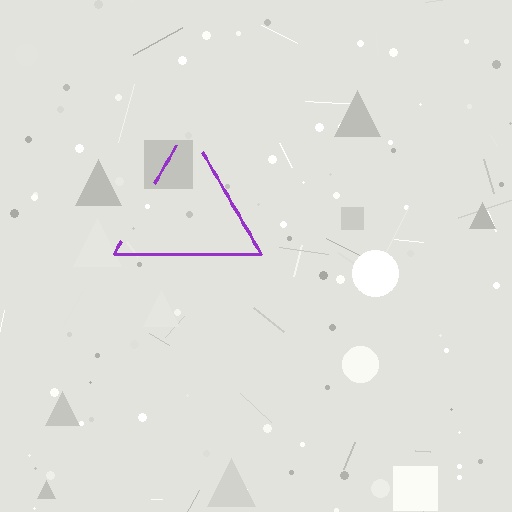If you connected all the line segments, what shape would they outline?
They would outline a triangle.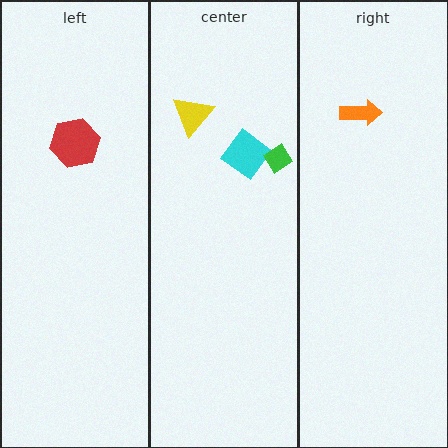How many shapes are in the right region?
1.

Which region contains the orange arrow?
The right region.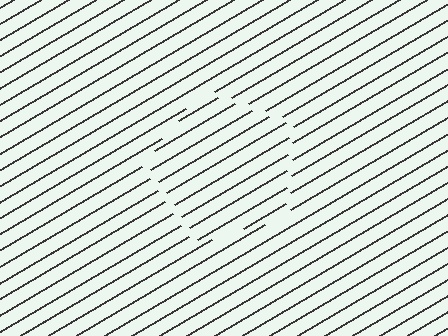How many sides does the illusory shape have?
5 sides — the line-ends trace a pentagon.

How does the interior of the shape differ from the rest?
The interior of the shape contains the same grating, shifted by half a period — the contour is defined by the phase discontinuity where line-ends from the inner and outer gratings abut.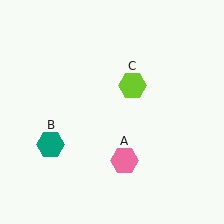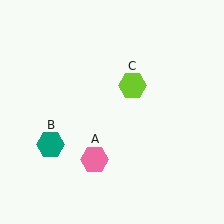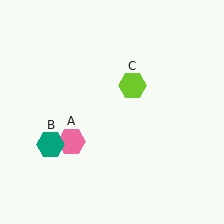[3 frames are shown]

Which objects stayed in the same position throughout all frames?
Teal hexagon (object B) and lime hexagon (object C) remained stationary.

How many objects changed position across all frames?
1 object changed position: pink hexagon (object A).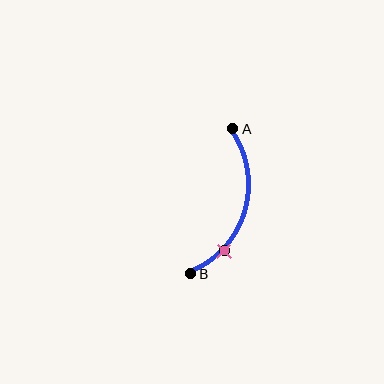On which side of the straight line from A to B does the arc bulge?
The arc bulges to the right of the straight line connecting A and B.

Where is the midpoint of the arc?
The arc midpoint is the point on the curve farthest from the straight line joining A and B. It sits to the right of that line.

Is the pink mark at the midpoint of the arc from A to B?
No. The pink mark lies on the arc but is closer to endpoint B. The arc midpoint would be at the point on the curve equidistant along the arc from both A and B.